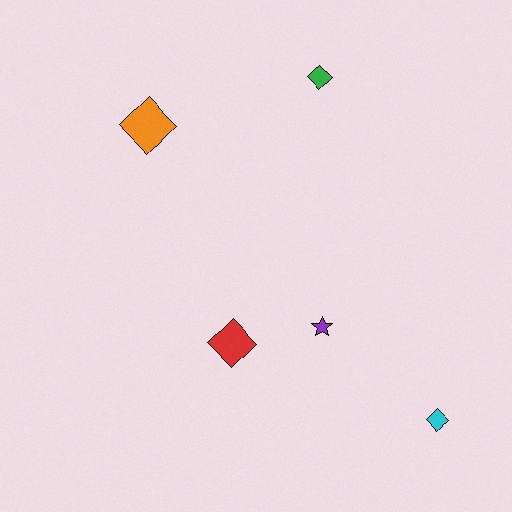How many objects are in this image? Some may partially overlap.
There are 5 objects.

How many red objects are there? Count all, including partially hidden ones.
There is 1 red object.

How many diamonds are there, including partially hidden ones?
There are 4 diamonds.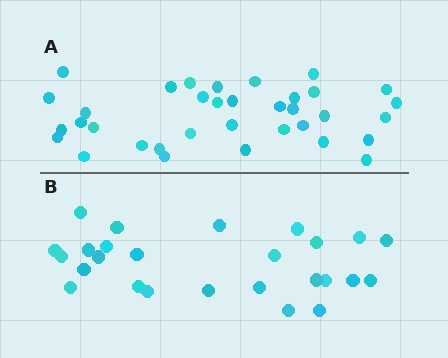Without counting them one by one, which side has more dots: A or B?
Region A (the top region) has more dots.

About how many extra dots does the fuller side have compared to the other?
Region A has roughly 8 or so more dots than region B.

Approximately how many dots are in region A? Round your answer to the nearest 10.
About 40 dots. (The exact count is 35, which rounds to 40.)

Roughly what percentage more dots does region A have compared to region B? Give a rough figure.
About 35% more.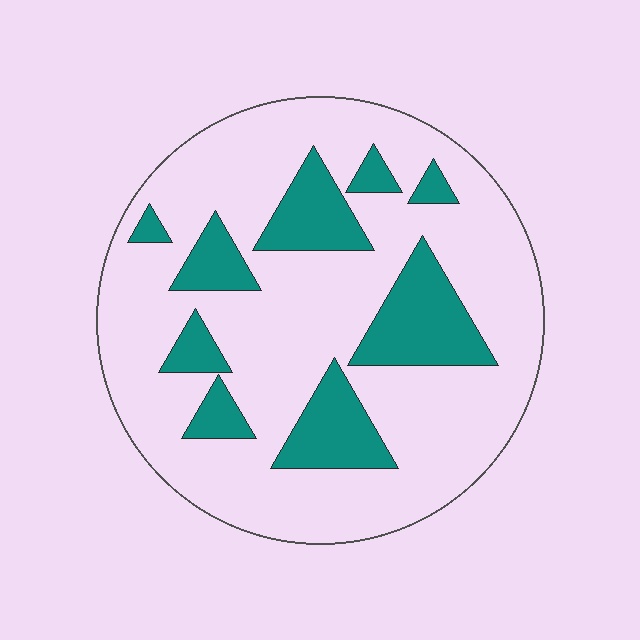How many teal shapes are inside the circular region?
9.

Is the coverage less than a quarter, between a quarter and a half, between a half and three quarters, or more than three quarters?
Less than a quarter.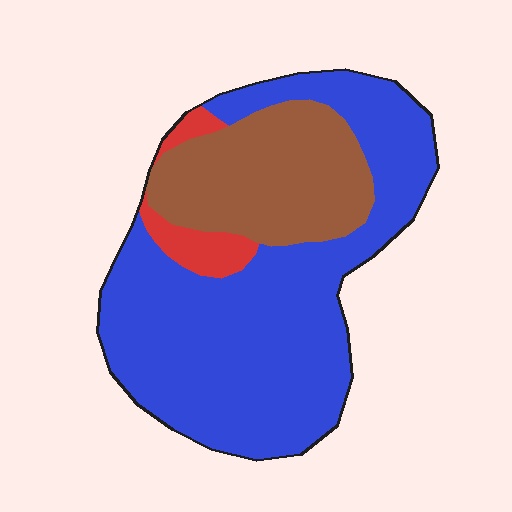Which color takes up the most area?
Blue, at roughly 65%.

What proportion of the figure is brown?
Brown covers roughly 25% of the figure.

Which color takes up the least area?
Red, at roughly 5%.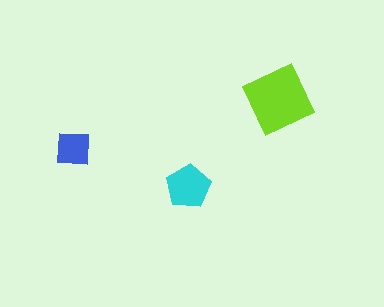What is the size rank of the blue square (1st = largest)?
3rd.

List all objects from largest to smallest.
The lime diamond, the cyan pentagon, the blue square.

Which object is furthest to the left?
The blue square is leftmost.